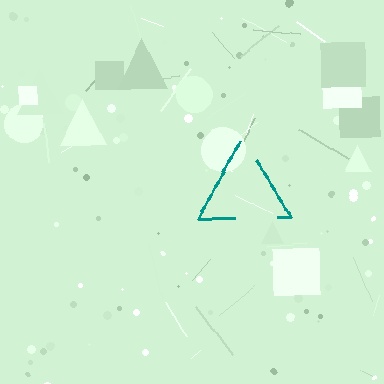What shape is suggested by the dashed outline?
The dashed outline suggests a triangle.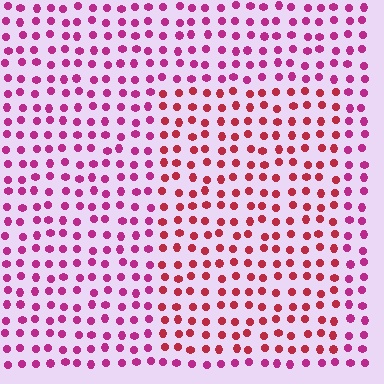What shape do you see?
I see a rectangle.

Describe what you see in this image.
The image is filled with small magenta elements in a uniform arrangement. A rectangle-shaped region is visible where the elements are tinted to a slightly different hue, forming a subtle color boundary.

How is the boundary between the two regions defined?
The boundary is defined purely by a slight shift in hue (about 31 degrees). Spacing, size, and orientation are identical on both sides.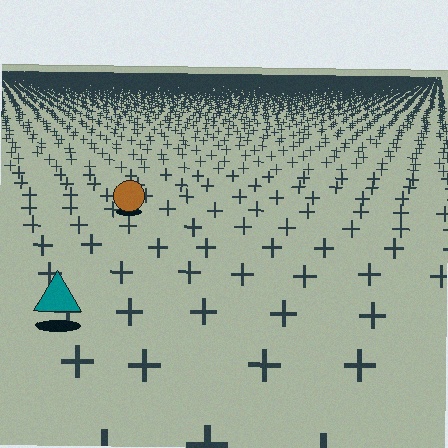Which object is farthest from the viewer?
The brown circle is farthest from the viewer. It appears smaller and the ground texture around it is denser.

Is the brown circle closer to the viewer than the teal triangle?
No. The teal triangle is closer — you can tell from the texture gradient: the ground texture is coarser near it.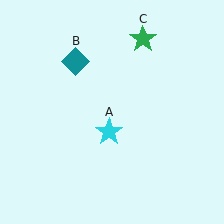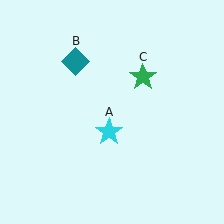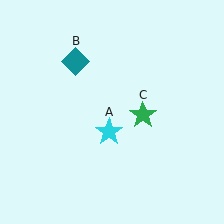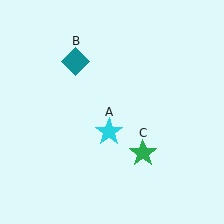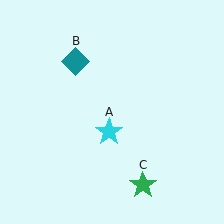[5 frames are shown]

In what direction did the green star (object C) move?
The green star (object C) moved down.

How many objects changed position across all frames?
1 object changed position: green star (object C).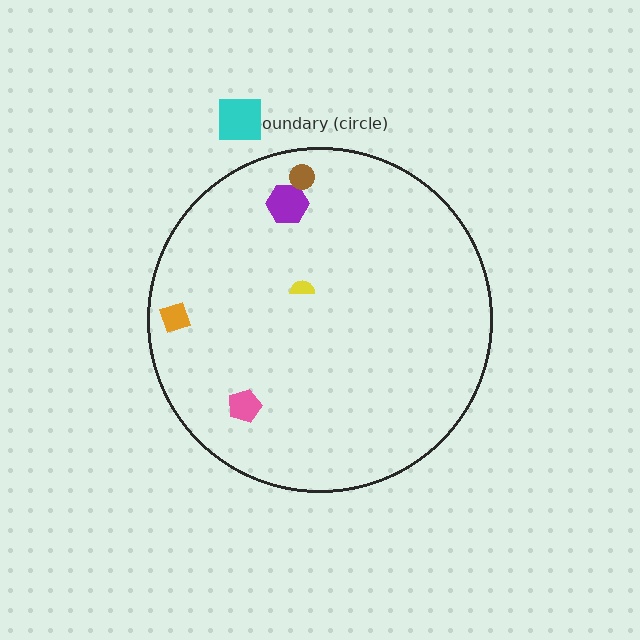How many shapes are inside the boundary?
5 inside, 1 outside.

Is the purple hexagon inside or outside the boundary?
Inside.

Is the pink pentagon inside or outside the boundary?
Inside.